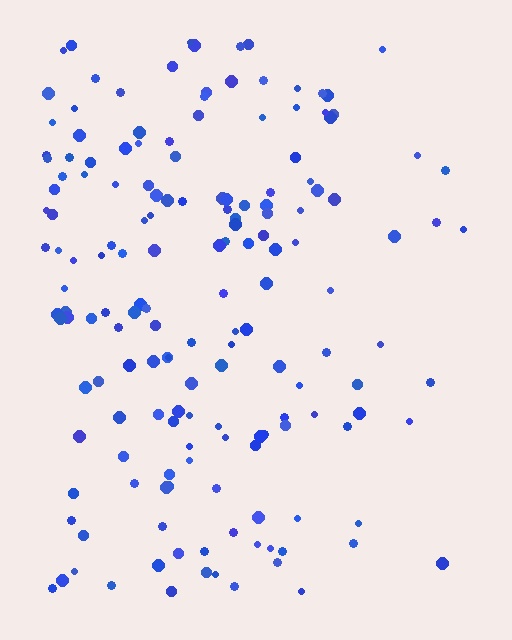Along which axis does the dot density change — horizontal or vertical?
Horizontal.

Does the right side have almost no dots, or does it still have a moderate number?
Still a moderate number, just noticeably fewer than the left.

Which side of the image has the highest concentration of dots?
The left.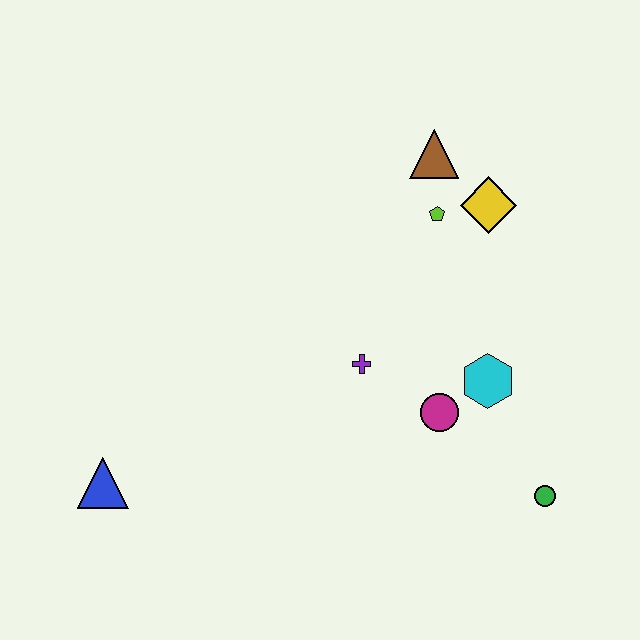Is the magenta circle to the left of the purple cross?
No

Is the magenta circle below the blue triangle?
No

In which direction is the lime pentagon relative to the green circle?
The lime pentagon is above the green circle.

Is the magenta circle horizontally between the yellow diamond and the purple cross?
Yes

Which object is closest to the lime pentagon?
The yellow diamond is closest to the lime pentagon.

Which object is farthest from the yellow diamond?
The blue triangle is farthest from the yellow diamond.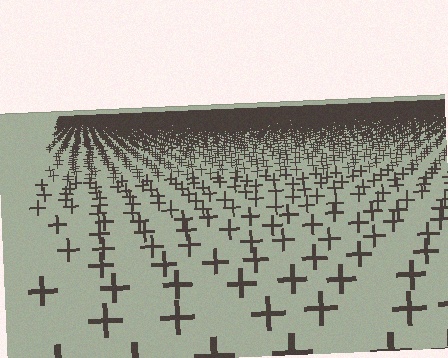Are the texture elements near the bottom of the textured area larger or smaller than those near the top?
Larger. Near the bottom, elements are closer to the viewer and appear at a bigger on-screen size.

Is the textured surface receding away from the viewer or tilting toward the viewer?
The surface is receding away from the viewer. Texture elements get smaller and denser toward the top.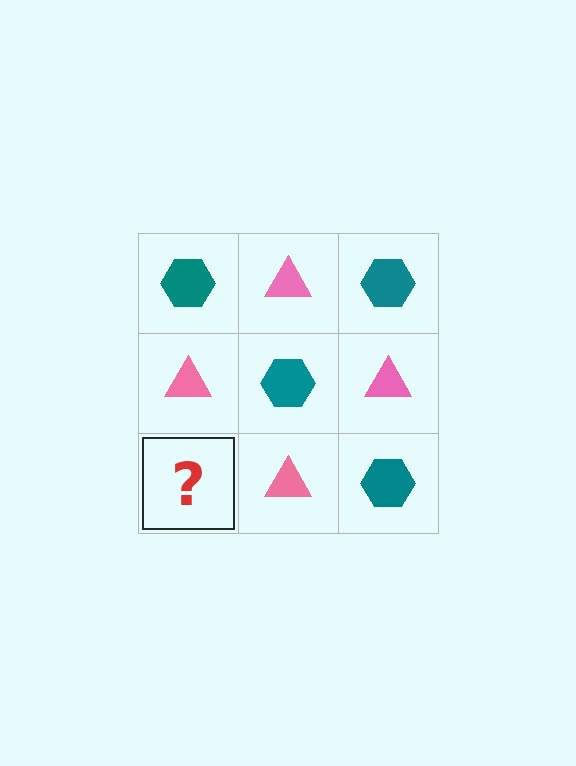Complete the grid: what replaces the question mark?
The question mark should be replaced with a teal hexagon.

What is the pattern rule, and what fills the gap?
The rule is that it alternates teal hexagon and pink triangle in a checkerboard pattern. The gap should be filled with a teal hexagon.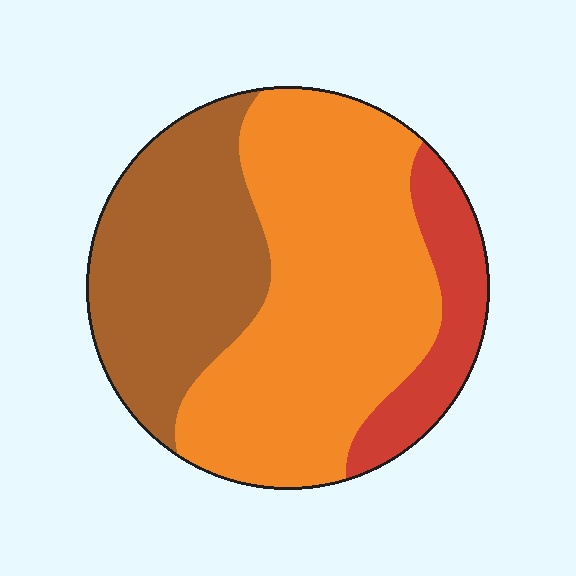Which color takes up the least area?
Red, at roughly 15%.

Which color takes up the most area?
Orange, at roughly 55%.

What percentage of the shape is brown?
Brown covers roughly 35% of the shape.